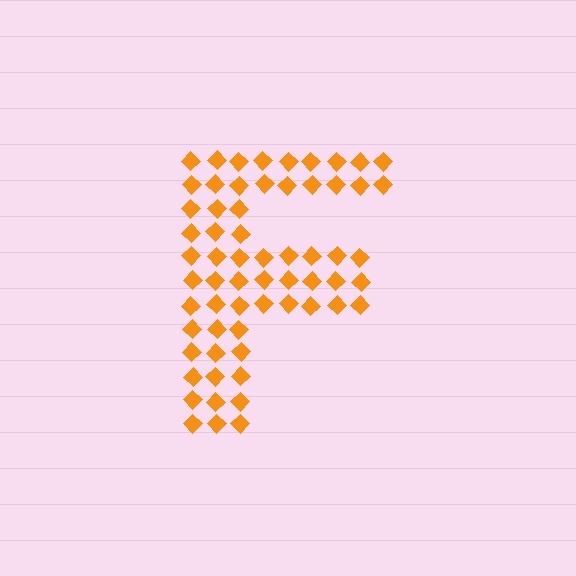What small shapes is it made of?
It is made of small diamonds.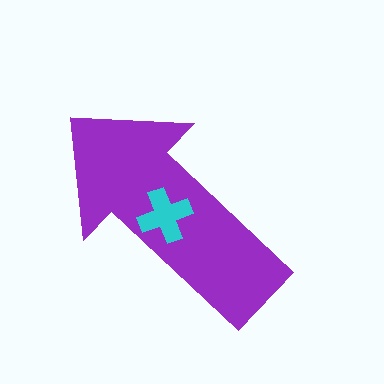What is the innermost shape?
The cyan cross.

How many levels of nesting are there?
2.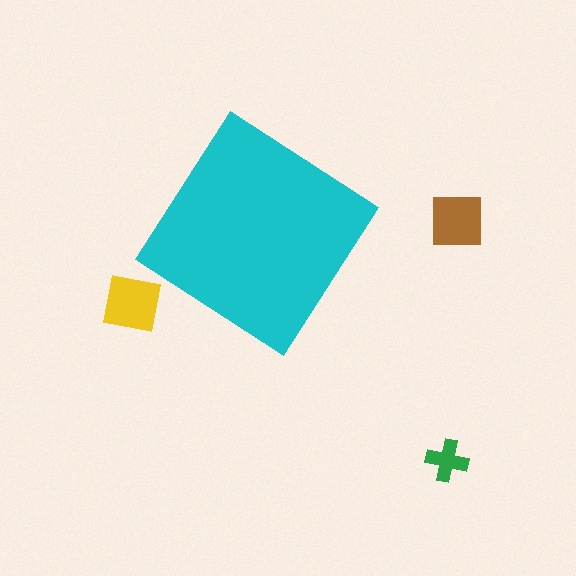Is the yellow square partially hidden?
No, the yellow square is fully visible.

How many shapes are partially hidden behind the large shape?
0 shapes are partially hidden.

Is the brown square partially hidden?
No, the brown square is fully visible.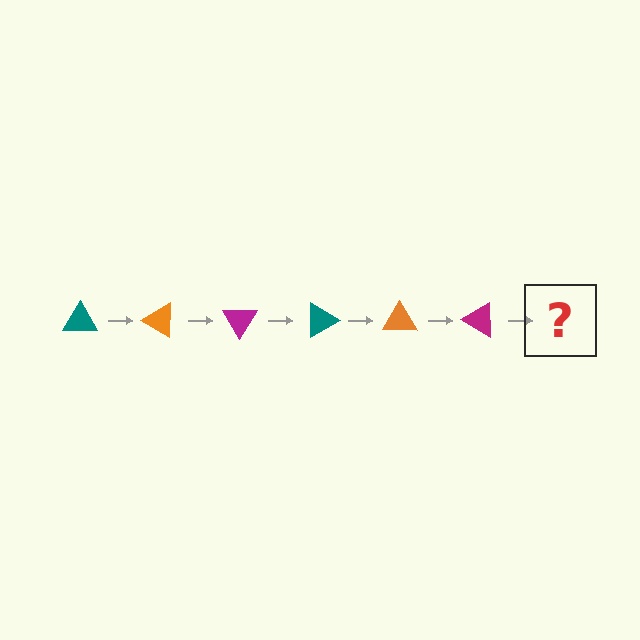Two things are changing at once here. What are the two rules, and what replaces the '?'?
The two rules are that it rotates 30 degrees each step and the color cycles through teal, orange, and magenta. The '?' should be a teal triangle, rotated 180 degrees from the start.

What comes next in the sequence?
The next element should be a teal triangle, rotated 180 degrees from the start.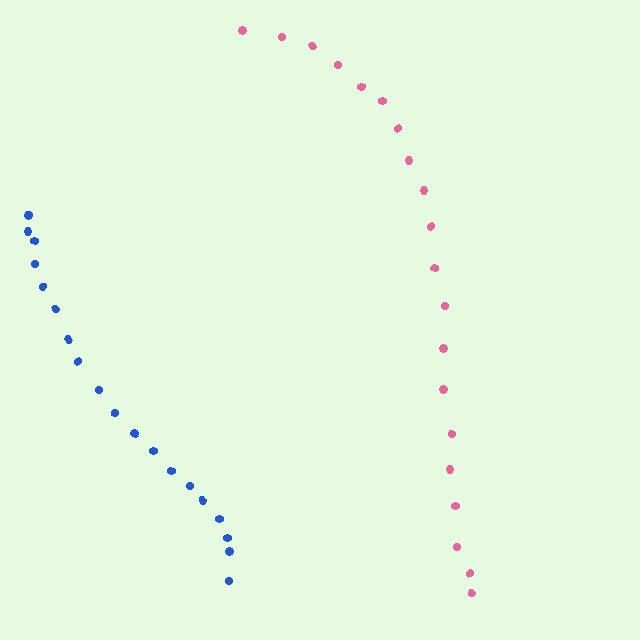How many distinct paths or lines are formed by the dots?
There are 2 distinct paths.